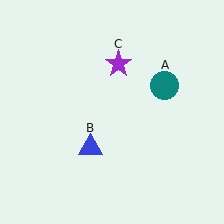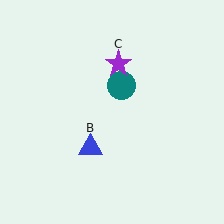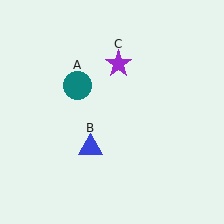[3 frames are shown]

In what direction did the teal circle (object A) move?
The teal circle (object A) moved left.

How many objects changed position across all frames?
1 object changed position: teal circle (object A).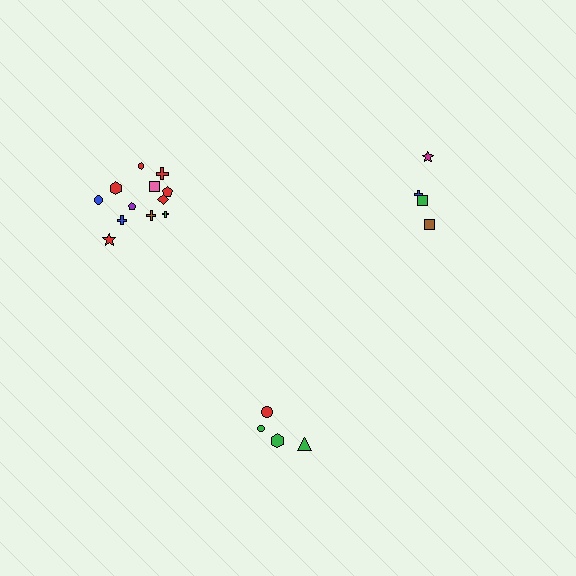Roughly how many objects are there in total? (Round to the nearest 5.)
Roughly 20 objects in total.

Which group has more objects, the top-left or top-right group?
The top-left group.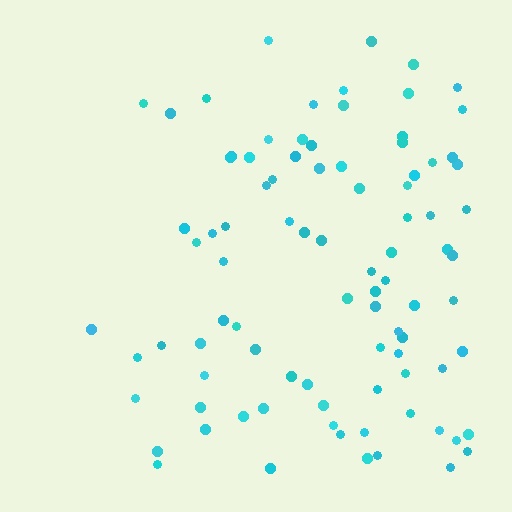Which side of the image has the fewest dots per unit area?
The left.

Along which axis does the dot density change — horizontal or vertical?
Horizontal.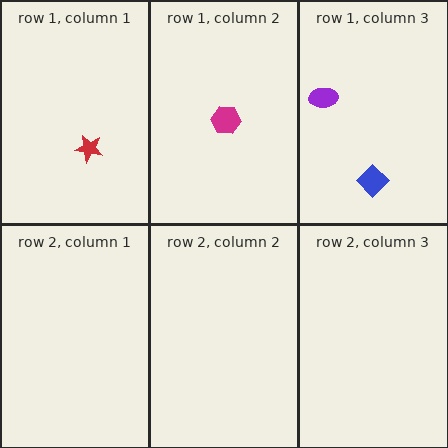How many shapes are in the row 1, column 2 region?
1.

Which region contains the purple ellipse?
The row 1, column 3 region.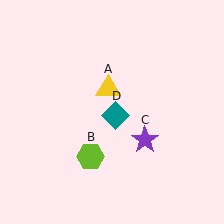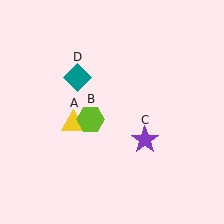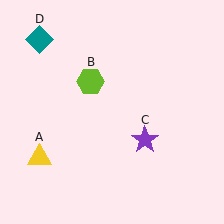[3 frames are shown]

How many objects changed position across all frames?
3 objects changed position: yellow triangle (object A), lime hexagon (object B), teal diamond (object D).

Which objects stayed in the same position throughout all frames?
Purple star (object C) remained stationary.